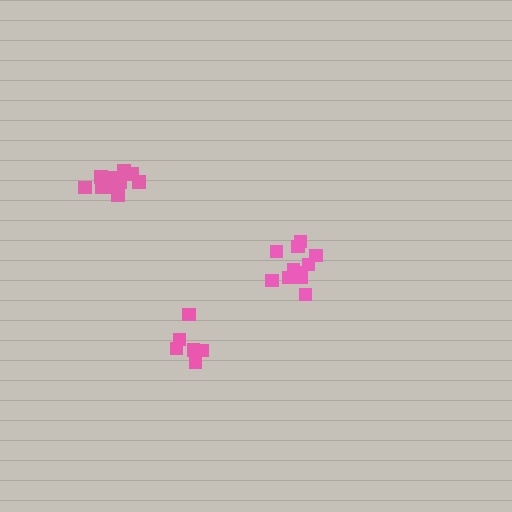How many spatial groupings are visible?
There are 3 spatial groupings.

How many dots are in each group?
Group 1: 12 dots, Group 2: 7 dots, Group 3: 11 dots (30 total).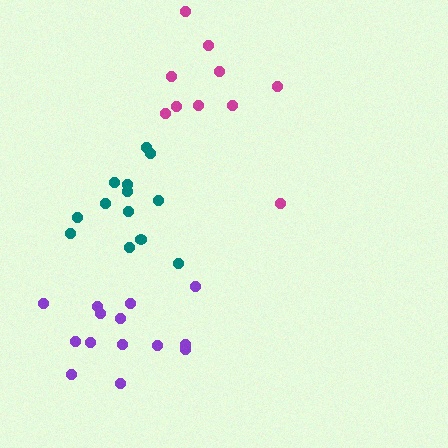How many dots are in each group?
Group 1: 14 dots, Group 2: 10 dots, Group 3: 13 dots (37 total).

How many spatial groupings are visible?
There are 3 spatial groupings.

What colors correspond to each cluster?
The clusters are colored: purple, magenta, teal.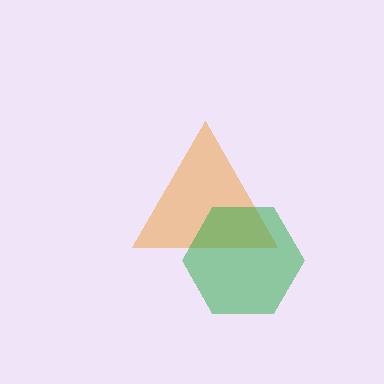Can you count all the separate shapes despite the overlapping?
Yes, there are 2 separate shapes.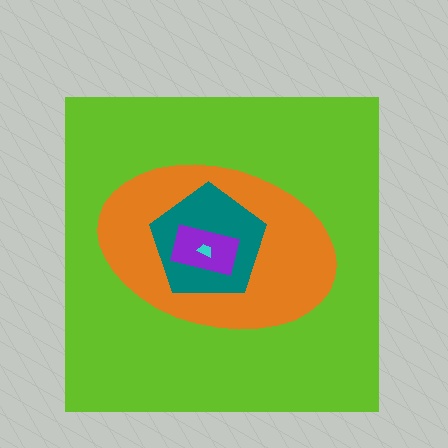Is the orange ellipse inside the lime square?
Yes.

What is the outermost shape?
The lime square.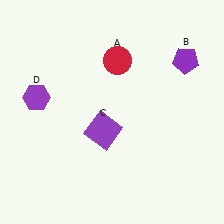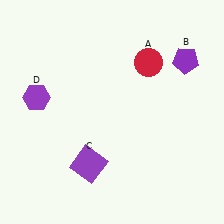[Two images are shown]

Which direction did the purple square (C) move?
The purple square (C) moved down.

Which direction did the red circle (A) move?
The red circle (A) moved right.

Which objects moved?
The objects that moved are: the red circle (A), the purple square (C).